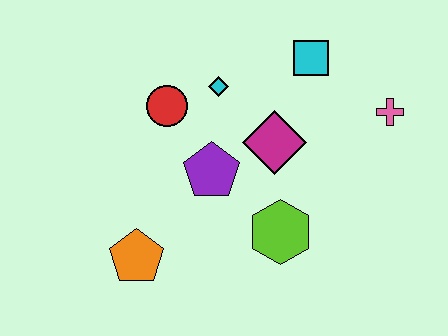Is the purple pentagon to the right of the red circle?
Yes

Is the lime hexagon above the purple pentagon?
No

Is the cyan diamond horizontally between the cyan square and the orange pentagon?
Yes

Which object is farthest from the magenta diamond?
The orange pentagon is farthest from the magenta diamond.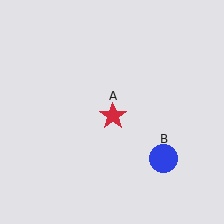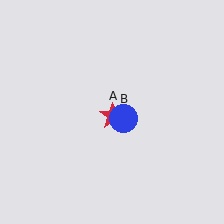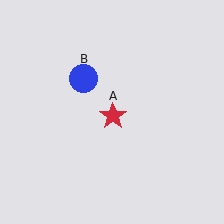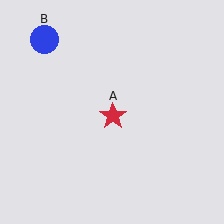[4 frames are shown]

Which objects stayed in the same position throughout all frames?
Red star (object A) remained stationary.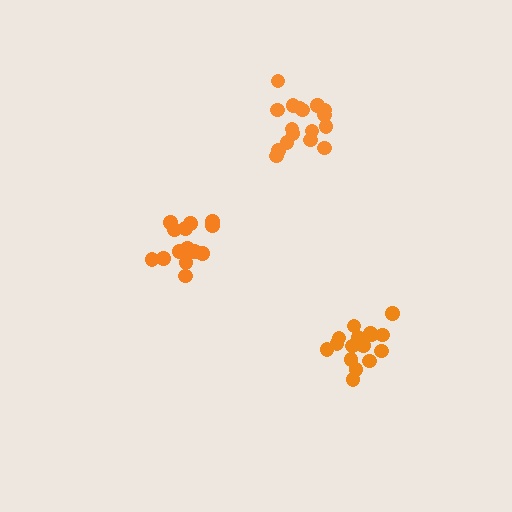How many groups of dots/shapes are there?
There are 3 groups.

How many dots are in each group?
Group 1: 17 dots, Group 2: 15 dots, Group 3: 16 dots (48 total).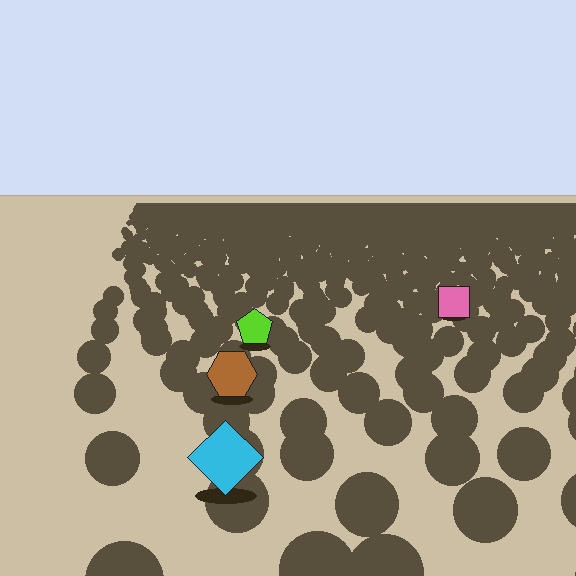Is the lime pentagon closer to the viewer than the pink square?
Yes. The lime pentagon is closer — you can tell from the texture gradient: the ground texture is coarser near it.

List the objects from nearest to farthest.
From nearest to farthest: the cyan diamond, the brown hexagon, the lime pentagon, the pink square.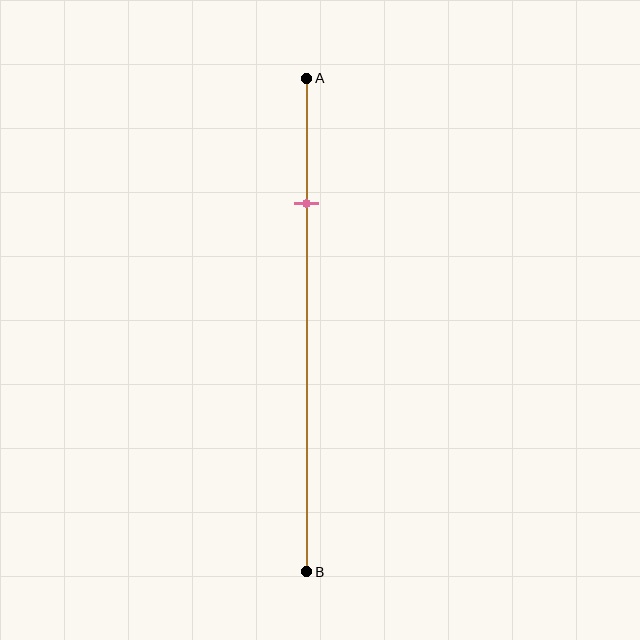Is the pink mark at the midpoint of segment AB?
No, the mark is at about 25% from A, not at the 50% midpoint.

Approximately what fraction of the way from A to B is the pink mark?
The pink mark is approximately 25% of the way from A to B.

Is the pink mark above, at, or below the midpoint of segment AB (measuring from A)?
The pink mark is above the midpoint of segment AB.